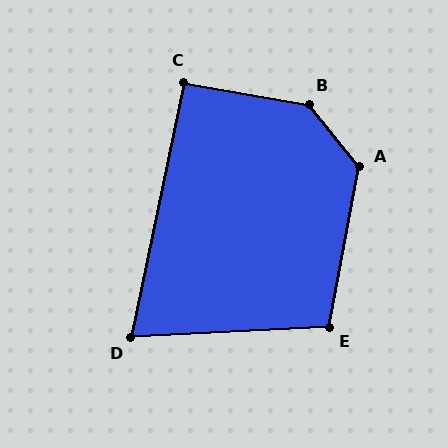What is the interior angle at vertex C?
Approximately 92 degrees (approximately right).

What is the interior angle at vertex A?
Approximately 131 degrees (obtuse).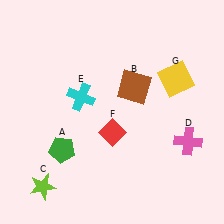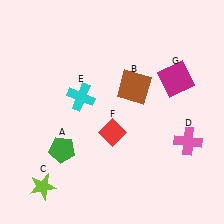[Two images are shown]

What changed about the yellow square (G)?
In Image 1, G is yellow. In Image 2, it changed to magenta.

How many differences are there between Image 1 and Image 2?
There is 1 difference between the two images.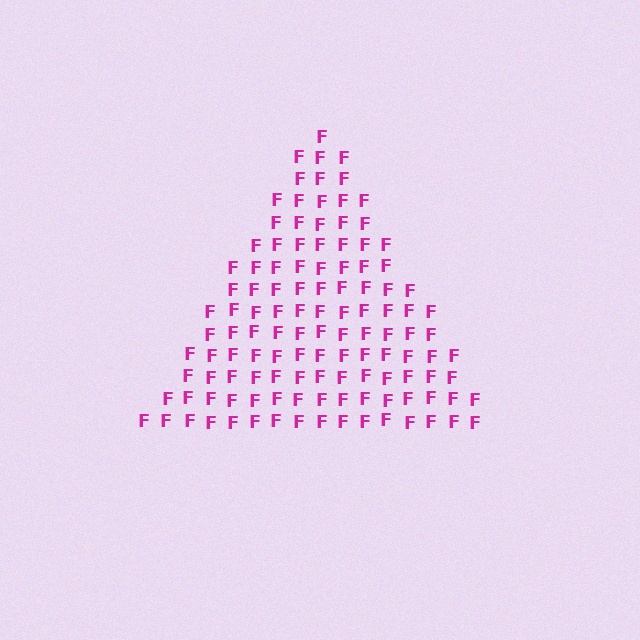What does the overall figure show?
The overall figure shows a triangle.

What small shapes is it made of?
It is made of small letter F's.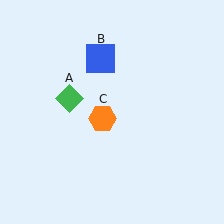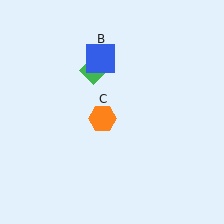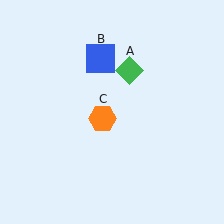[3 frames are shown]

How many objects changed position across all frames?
1 object changed position: green diamond (object A).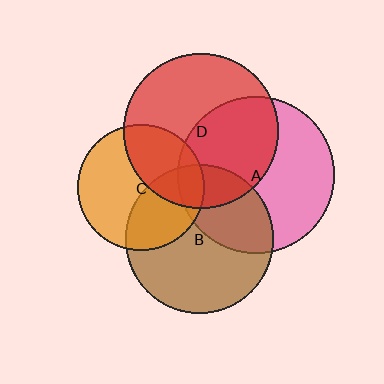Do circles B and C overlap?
Yes.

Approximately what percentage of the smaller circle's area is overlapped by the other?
Approximately 40%.